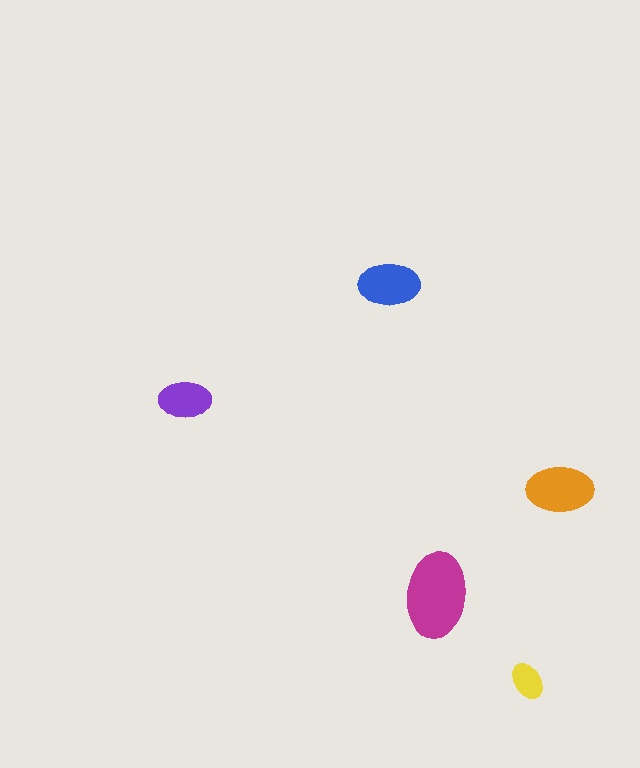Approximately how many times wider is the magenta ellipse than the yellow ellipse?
About 2.5 times wider.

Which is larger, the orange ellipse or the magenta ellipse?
The magenta one.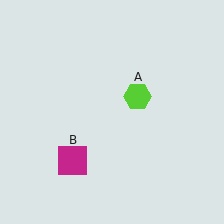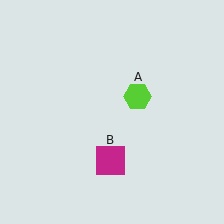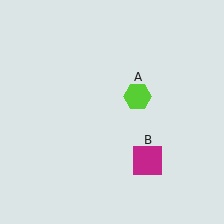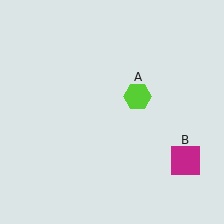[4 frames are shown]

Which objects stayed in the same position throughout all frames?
Lime hexagon (object A) remained stationary.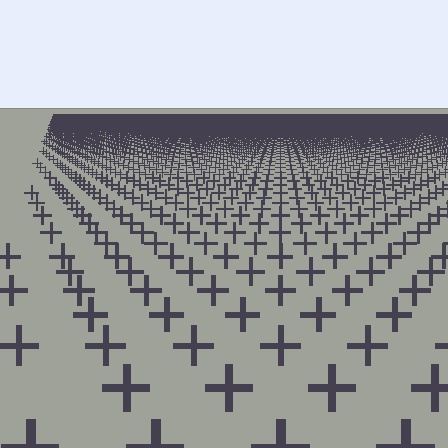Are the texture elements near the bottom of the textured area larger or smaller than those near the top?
Larger. Near the bottom, elements are closer to the viewer and appear at a bigger on-screen size.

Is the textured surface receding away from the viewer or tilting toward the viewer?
The surface is receding away from the viewer. Texture elements get smaller and denser toward the top.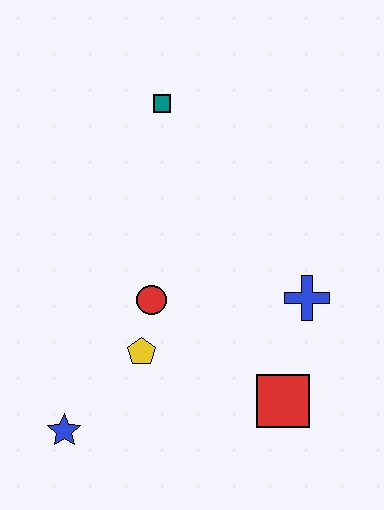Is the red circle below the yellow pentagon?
No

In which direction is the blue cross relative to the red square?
The blue cross is above the red square.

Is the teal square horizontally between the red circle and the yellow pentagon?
No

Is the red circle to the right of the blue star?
Yes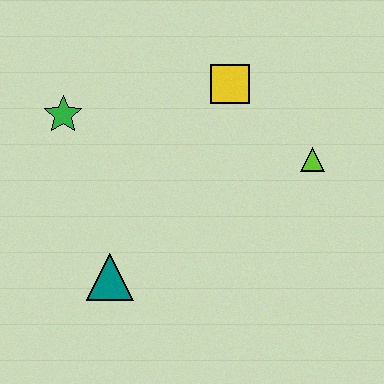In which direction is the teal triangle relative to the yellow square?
The teal triangle is below the yellow square.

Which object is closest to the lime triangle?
The yellow square is closest to the lime triangle.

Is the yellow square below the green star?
No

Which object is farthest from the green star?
The lime triangle is farthest from the green star.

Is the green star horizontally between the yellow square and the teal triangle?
No